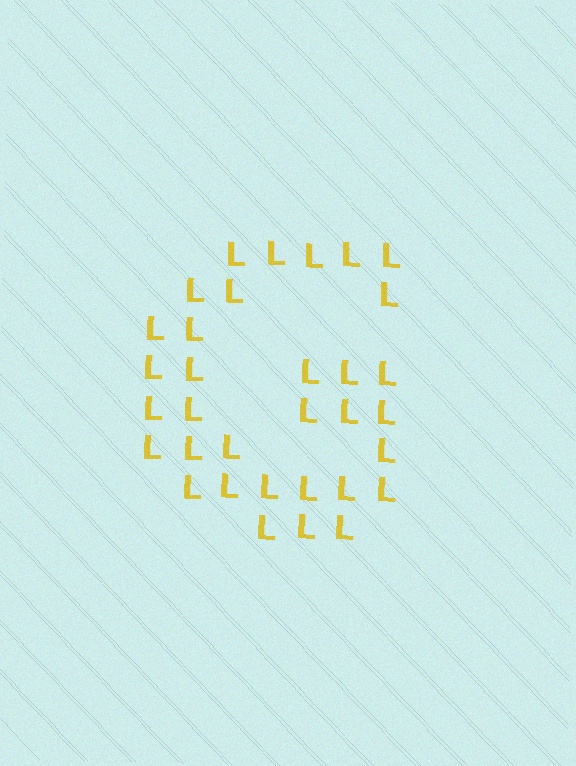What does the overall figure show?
The overall figure shows the letter G.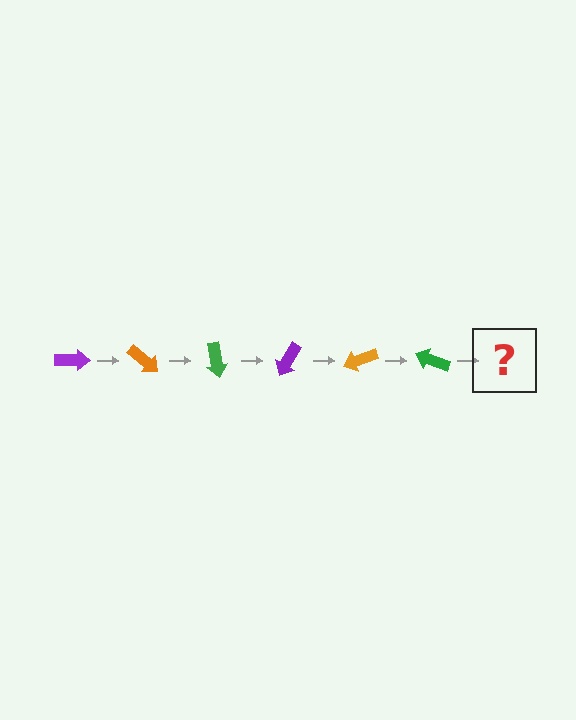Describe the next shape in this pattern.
It should be a purple arrow, rotated 240 degrees from the start.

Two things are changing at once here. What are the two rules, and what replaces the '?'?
The two rules are that it rotates 40 degrees each step and the color cycles through purple, orange, and green. The '?' should be a purple arrow, rotated 240 degrees from the start.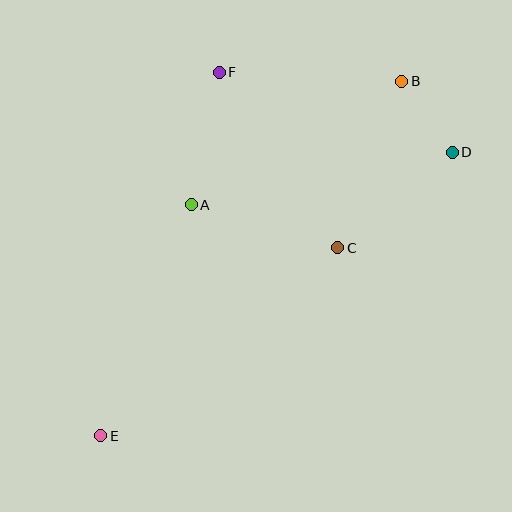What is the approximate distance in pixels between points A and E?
The distance between A and E is approximately 248 pixels.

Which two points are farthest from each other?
Points B and E are farthest from each other.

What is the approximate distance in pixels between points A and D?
The distance between A and D is approximately 266 pixels.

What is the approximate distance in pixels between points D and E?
The distance between D and E is approximately 452 pixels.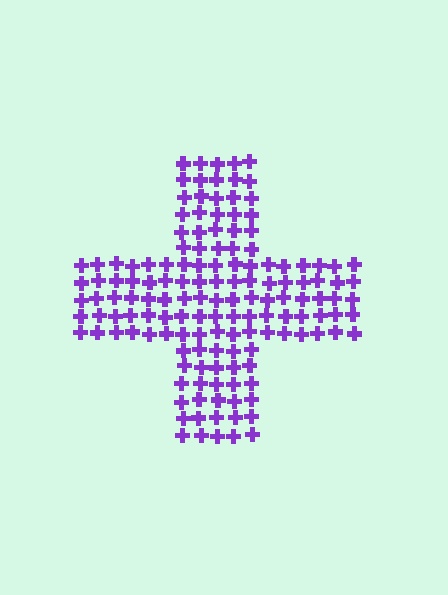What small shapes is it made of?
It is made of small crosses.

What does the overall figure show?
The overall figure shows a cross.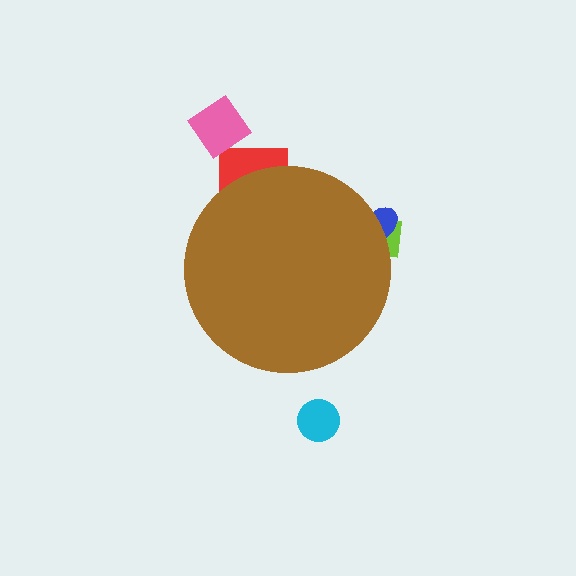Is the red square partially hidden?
Yes, the red square is partially hidden behind the brown circle.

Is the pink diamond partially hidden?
No, the pink diamond is fully visible.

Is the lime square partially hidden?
Yes, the lime square is partially hidden behind the brown circle.